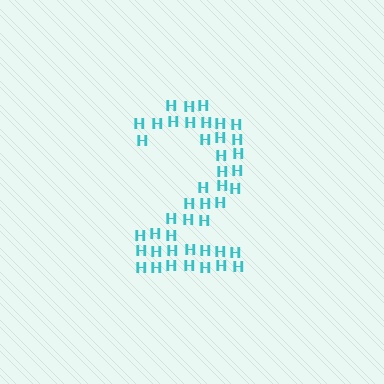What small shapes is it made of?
It is made of small letter H's.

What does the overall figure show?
The overall figure shows the digit 2.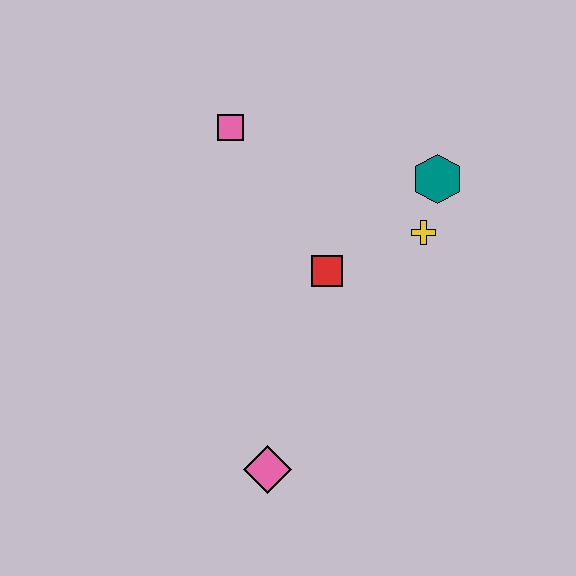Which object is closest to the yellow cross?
The teal hexagon is closest to the yellow cross.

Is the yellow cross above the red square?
Yes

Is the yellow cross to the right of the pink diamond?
Yes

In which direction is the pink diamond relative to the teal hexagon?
The pink diamond is below the teal hexagon.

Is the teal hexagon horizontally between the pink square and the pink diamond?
No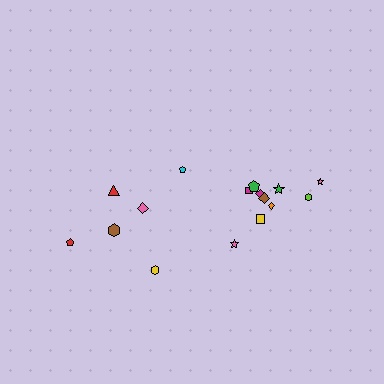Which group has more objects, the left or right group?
The right group.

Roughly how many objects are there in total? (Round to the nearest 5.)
Roughly 15 objects in total.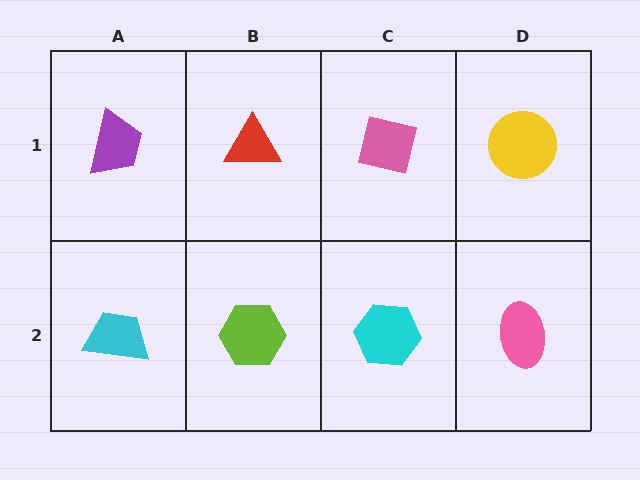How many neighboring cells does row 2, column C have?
3.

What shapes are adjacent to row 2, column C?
A pink square (row 1, column C), a lime hexagon (row 2, column B), a pink ellipse (row 2, column D).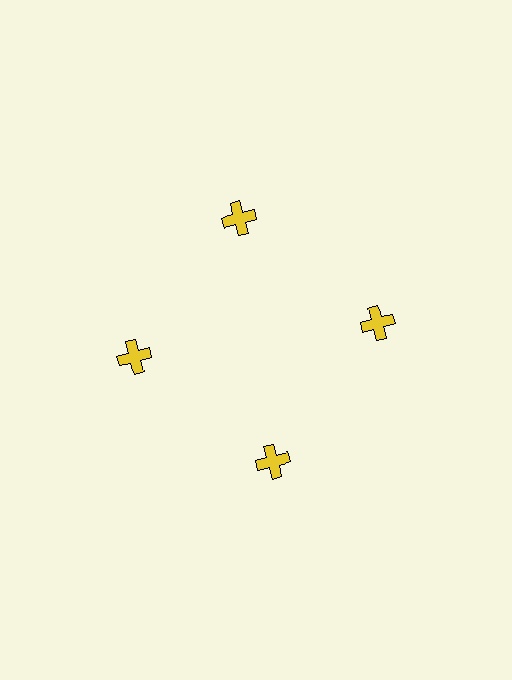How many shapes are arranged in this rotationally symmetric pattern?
There are 4 shapes, arranged in 4 groups of 1.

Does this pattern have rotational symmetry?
Yes, this pattern has 4-fold rotational symmetry. It looks the same after rotating 90 degrees around the center.